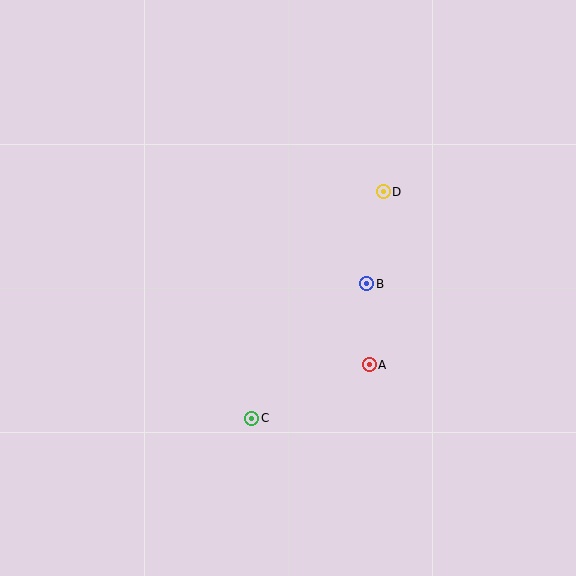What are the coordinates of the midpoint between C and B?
The midpoint between C and B is at (309, 351).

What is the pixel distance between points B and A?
The distance between B and A is 81 pixels.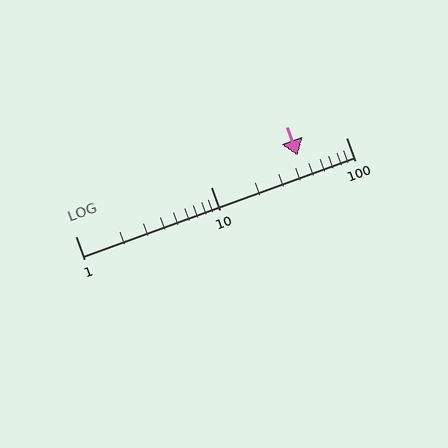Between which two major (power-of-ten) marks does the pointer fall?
The pointer is between 10 and 100.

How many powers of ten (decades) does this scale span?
The scale spans 2 decades, from 1 to 100.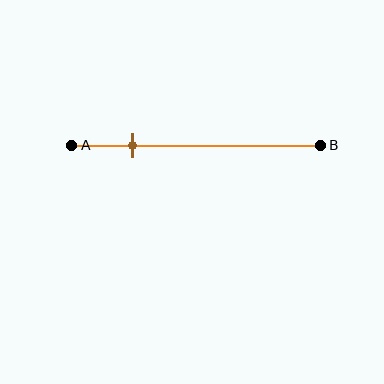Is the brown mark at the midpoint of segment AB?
No, the mark is at about 25% from A, not at the 50% midpoint.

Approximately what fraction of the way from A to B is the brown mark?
The brown mark is approximately 25% of the way from A to B.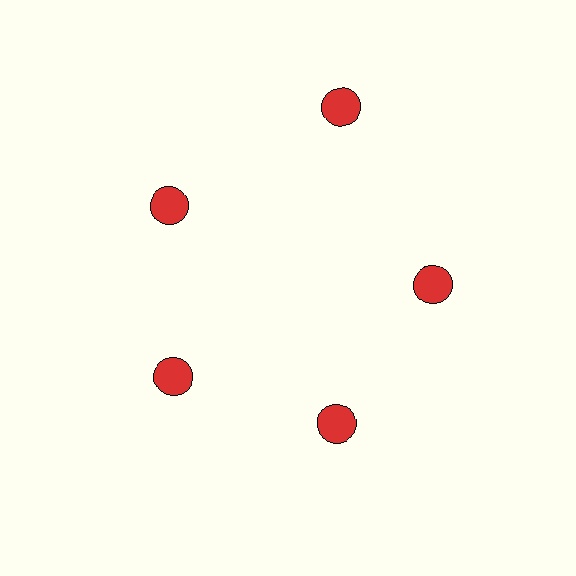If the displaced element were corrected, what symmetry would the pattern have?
It would have 5-fold rotational symmetry — the pattern would map onto itself every 72 degrees.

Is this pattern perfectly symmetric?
No. The 5 red circles are arranged in a ring, but one element near the 1 o'clock position is pushed outward from the center, breaking the 5-fold rotational symmetry.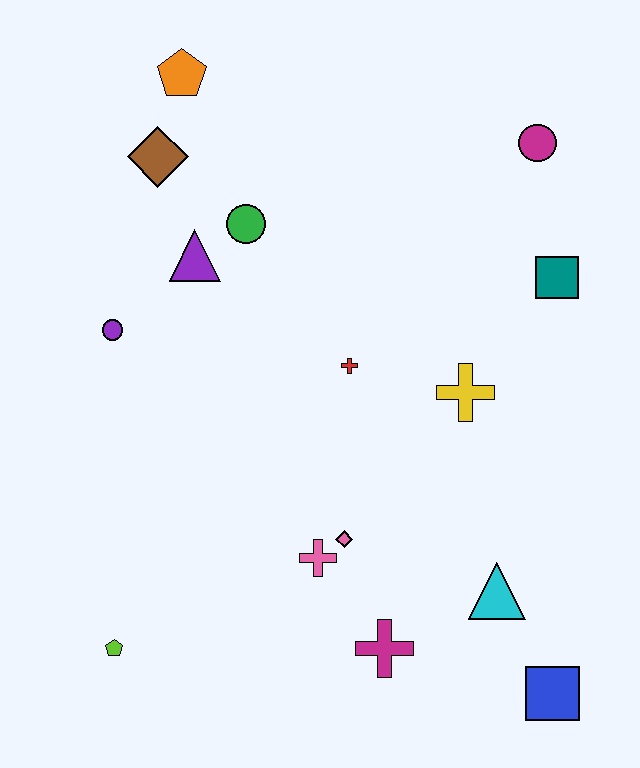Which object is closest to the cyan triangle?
The blue square is closest to the cyan triangle.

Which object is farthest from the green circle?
The blue square is farthest from the green circle.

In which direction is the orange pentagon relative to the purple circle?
The orange pentagon is above the purple circle.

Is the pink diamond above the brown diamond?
No